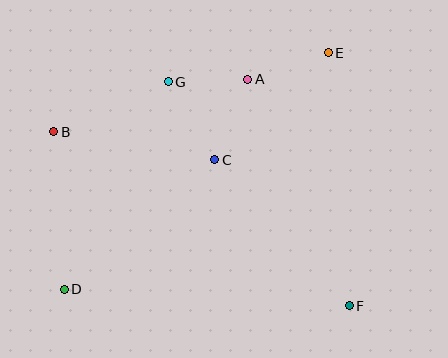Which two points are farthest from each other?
Points D and E are farthest from each other.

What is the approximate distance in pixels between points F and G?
The distance between F and G is approximately 288 pixels.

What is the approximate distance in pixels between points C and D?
The distance between C and D is approximately 198 pixels.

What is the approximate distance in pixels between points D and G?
The distance between D and G is approximately 232 pixels.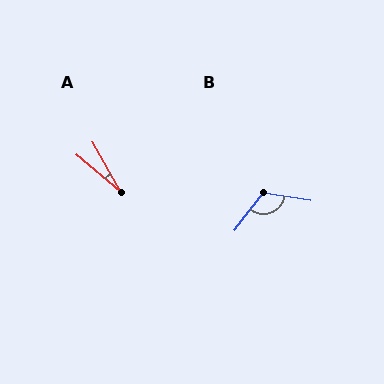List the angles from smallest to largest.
A (20°), B (118°).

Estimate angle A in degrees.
Approximately 20 degrees.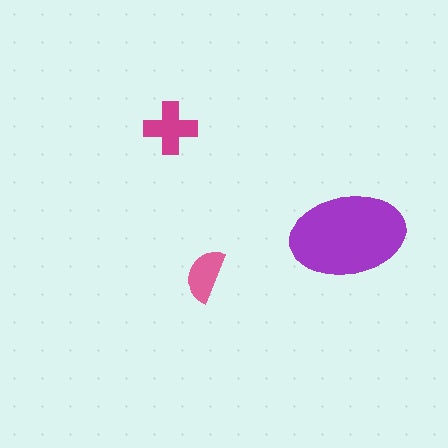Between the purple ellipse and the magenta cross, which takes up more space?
The purple ellipse.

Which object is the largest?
The purple ellipse.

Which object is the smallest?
The pink semicircle.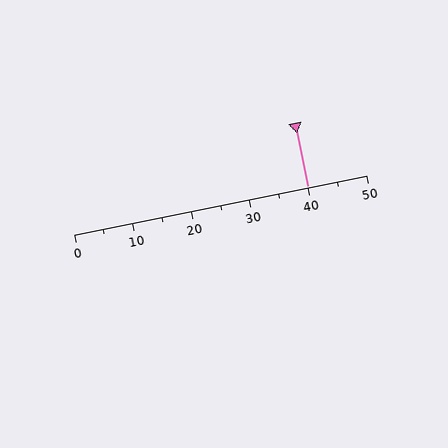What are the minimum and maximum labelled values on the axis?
The axis runs from 0 to 50.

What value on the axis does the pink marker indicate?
The marker indicates approximately 40.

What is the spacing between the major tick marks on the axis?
The major ticks are spaced 10 apart.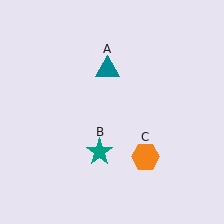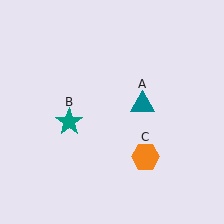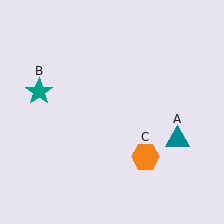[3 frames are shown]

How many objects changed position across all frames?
2 objects changed position: teal triangle (object A), teal star (object B).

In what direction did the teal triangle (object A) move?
The teal triangle (object A) moved down and to the right.